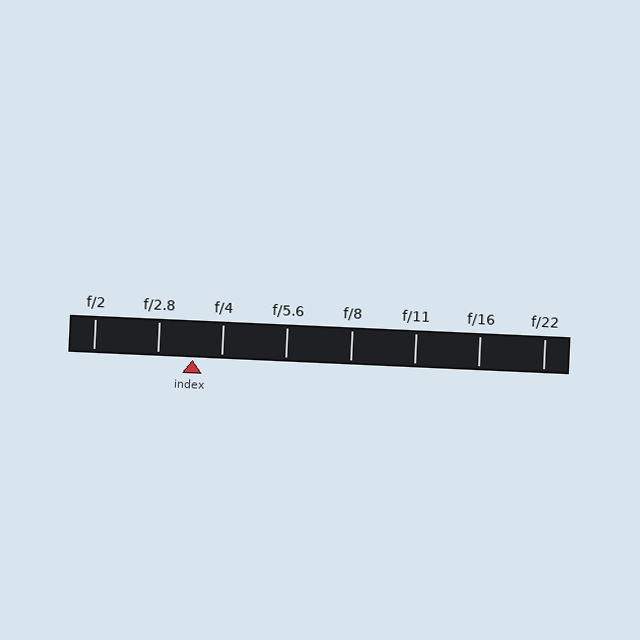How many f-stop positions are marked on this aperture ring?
There are 8 f-stop positions marked.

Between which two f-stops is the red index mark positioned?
The index mark is between f/2.8 and f/4.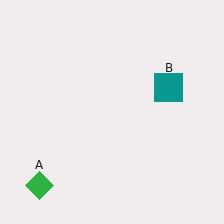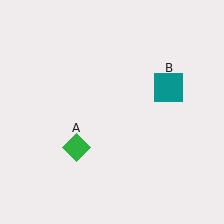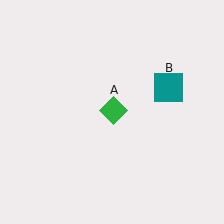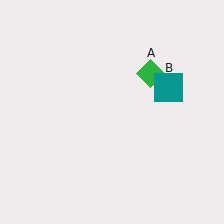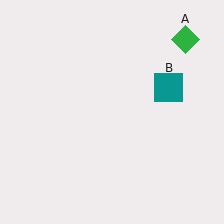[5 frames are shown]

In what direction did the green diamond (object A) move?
The green diamond (object A) moved up and to the right.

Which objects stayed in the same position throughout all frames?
Teal square (object B) remained stationary.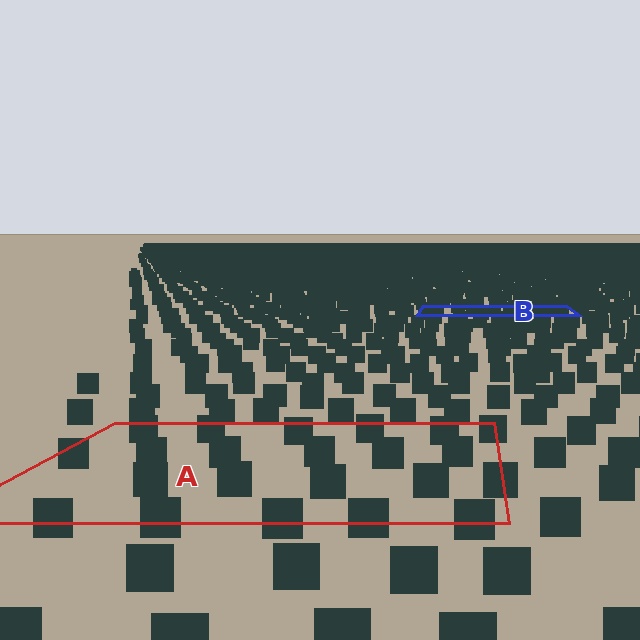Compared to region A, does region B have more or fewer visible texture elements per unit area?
Region B has more texture elements per unit area — they are packed more densely because it is farther away.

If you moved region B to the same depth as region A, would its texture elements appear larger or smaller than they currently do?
They would appear larger. At a closer depth, the same texture elements are projected at a bigger on-screen size.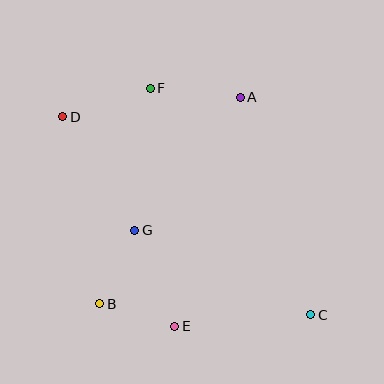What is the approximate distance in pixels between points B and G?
The distance between B and G is approximately 81 pixels.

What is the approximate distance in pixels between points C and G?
The distance between C and G is approximately 195 pixels.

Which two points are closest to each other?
Points B and E are closest to each other.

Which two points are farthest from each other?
Points C and D are farthest from each other.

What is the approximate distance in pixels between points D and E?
The distance between D and E is approximately 238 pixels.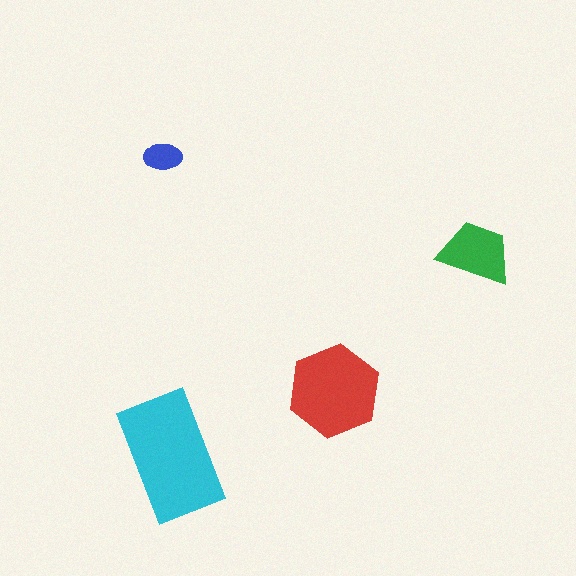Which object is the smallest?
The blue ellipse.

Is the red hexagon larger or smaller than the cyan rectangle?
Smaller.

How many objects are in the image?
There are 4 objects in the image.